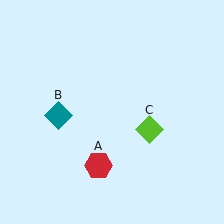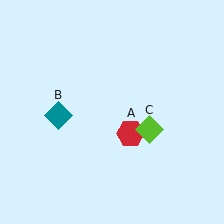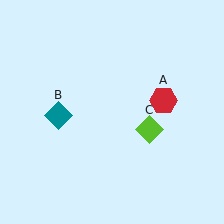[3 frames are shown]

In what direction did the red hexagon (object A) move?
The red hexagon (object A) moved up and to the right.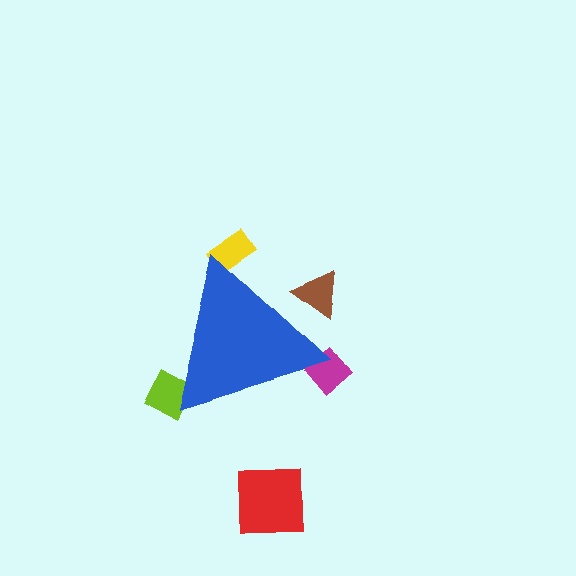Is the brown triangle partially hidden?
Yes, the brown triangle is partially hidden behind the blue triangle.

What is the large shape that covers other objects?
A blue triangle.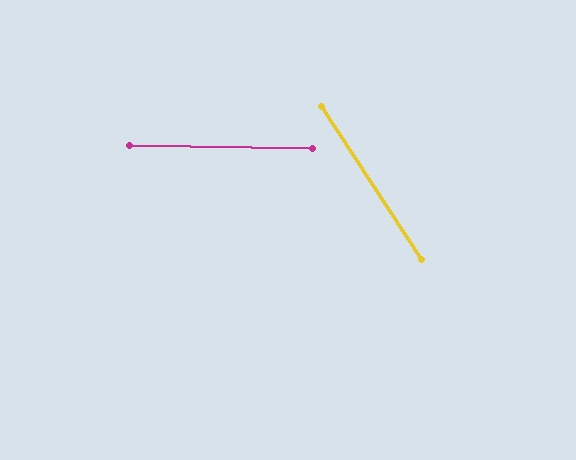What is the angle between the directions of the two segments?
Approximately 56 degrees.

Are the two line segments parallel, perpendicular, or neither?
Neither parallel nor perpendicular — they differ by about 56°.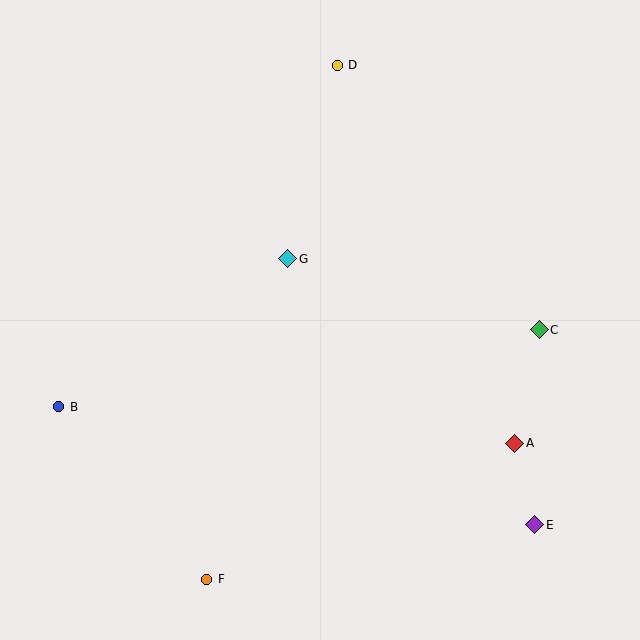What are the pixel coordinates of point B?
Point B is at (59, 407).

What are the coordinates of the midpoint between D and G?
The midpoint between D and G is at (313, 162).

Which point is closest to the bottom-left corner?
Point F is closest to the bottom-left corner.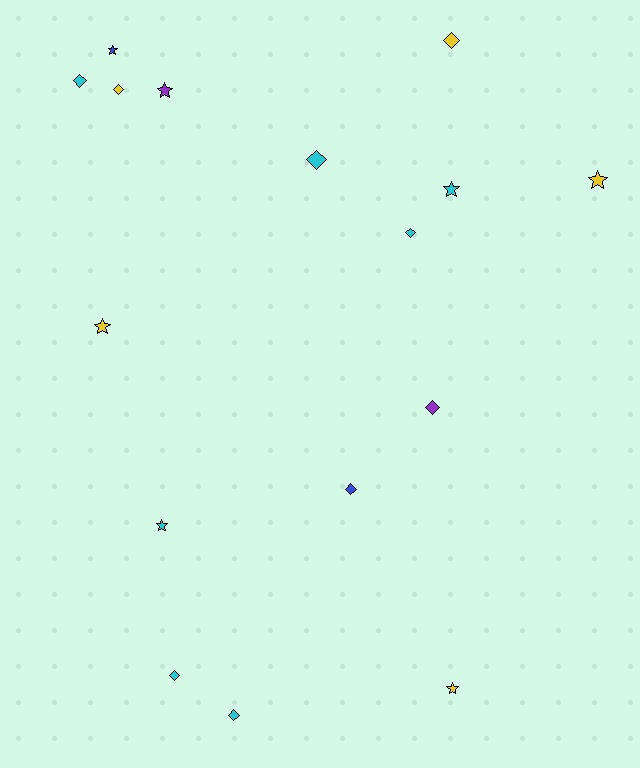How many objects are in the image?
There are 16 objects.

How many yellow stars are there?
There are 3 yellow stars.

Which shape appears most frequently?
Diamond, with 9 objects.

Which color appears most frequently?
Cyan, with 7 objects.